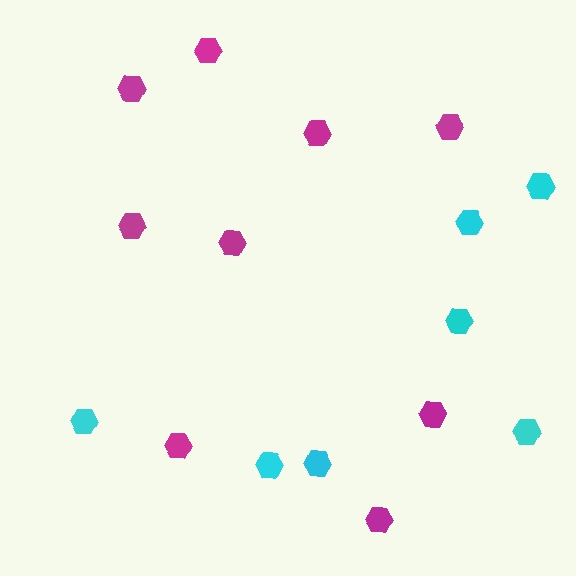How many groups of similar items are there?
There are 2 groups: one group of magenta hexagons (9) and one group of cyan hexagons (7).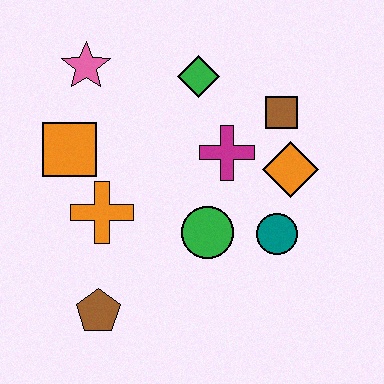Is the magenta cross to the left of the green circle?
No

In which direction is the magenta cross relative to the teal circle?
The magenta cross is above the teal circle.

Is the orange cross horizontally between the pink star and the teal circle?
Yes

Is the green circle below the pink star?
Yes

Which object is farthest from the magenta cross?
The brown pentagon is farthest from the magenta cross.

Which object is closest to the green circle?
The teal circle is closest to the green circle.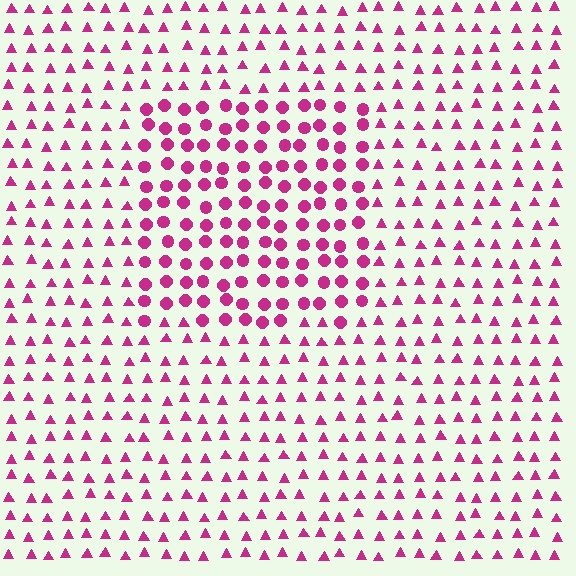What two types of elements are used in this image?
The image uses circles inside the rectangle region and triangles outside it.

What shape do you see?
I see a rectangle.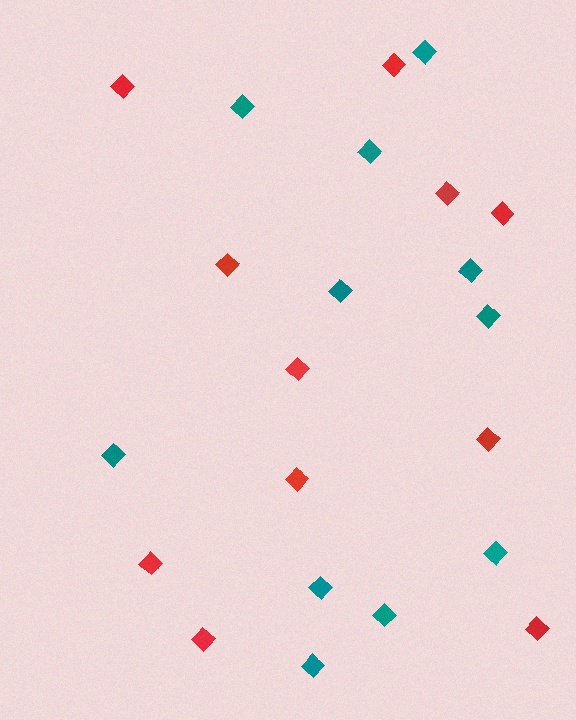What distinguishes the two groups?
There are 2 groups: one group of teal diamonds (11) and one group of red diamonds (11).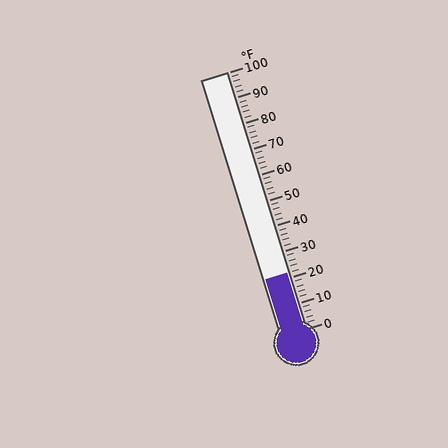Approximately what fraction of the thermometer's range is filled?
The thermometer is filled to approximately 20% of its range.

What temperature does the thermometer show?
The thermometer shows approximately 22°F.